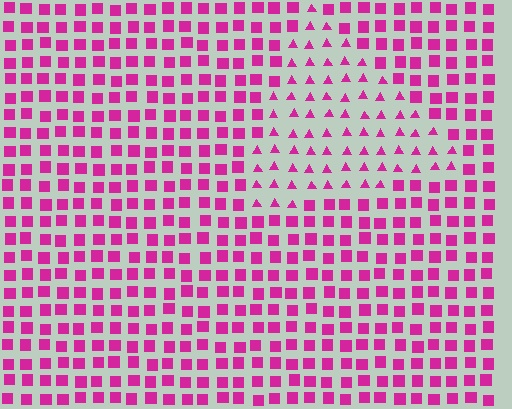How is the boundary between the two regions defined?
The boundary is defined by a change in element shape: triangles inside vs. squares outside. All elements share the same color and spacing.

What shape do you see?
I see a triangle.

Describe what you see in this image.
The image is filled with small magenta elements arranged in a uniform grid. A triangle-shaped region contains triangles, while the surrounding area contains squares. The boundary is defined purely by the change in element shape.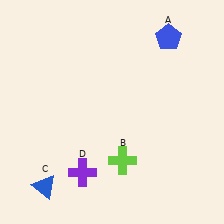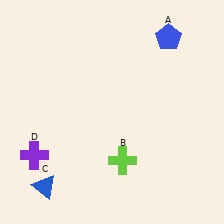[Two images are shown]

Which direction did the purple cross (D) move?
The purple cross (D) moved left.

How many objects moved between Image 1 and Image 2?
1 object moved between the two images.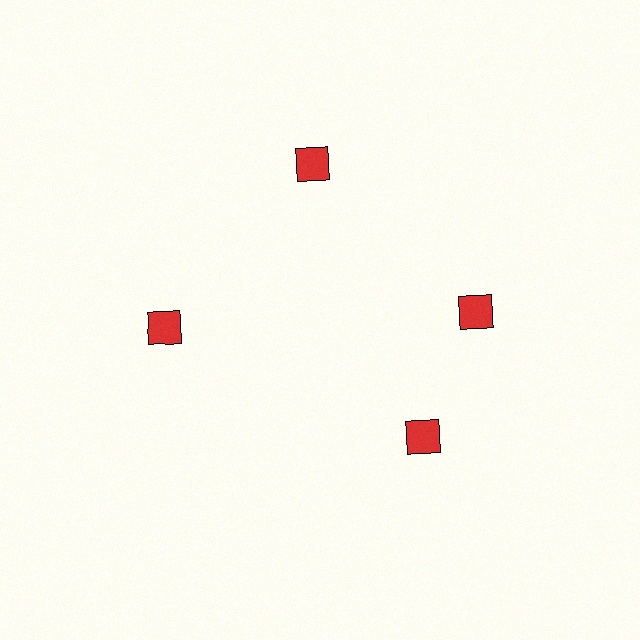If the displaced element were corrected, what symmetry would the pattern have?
It would have 4-fold rotational symmetry — the pattern would map onto itself every 90 degrees.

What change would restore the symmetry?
The symmetry would be restored by rotating it back into even spacing with its neighbors so that all 4 diamonds sit at equal angles and equal distance from the center.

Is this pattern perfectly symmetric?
No. The 4 red diamonds are arranged in a ring, but one element near the 6 o'clock position is rotated out of alignment along the ring, breaking the 4-fold rotational symmetry.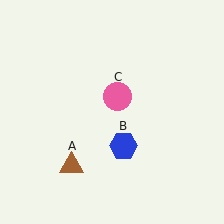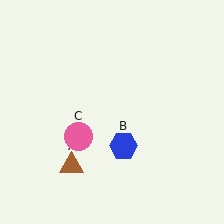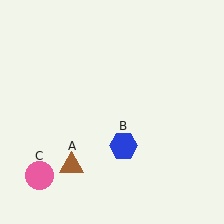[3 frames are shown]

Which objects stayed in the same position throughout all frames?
Brown triangle (object A) and blue hexagon (object B) remained stationary.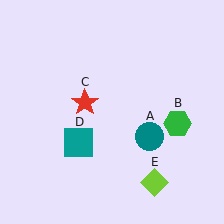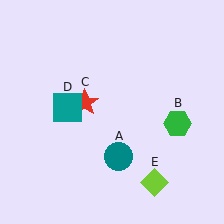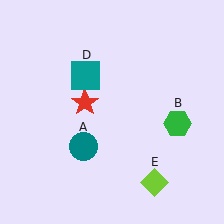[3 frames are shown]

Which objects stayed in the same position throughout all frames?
Green hexagon (object B) and red star (object C) and lime diamond (object E) remained stationary.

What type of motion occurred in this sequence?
The teal circle (object A), teal square (object D) rotated clockwise around the center of the scene.